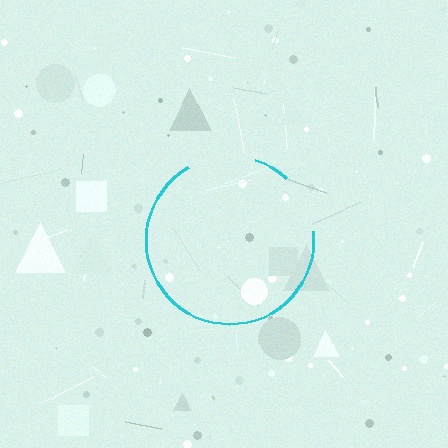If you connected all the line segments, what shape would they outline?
They would outline a circle.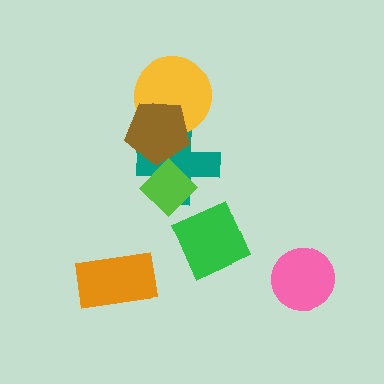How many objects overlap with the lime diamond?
2 objects overlap with the lime diamond.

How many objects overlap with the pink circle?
0 objects overlap with the pink circle.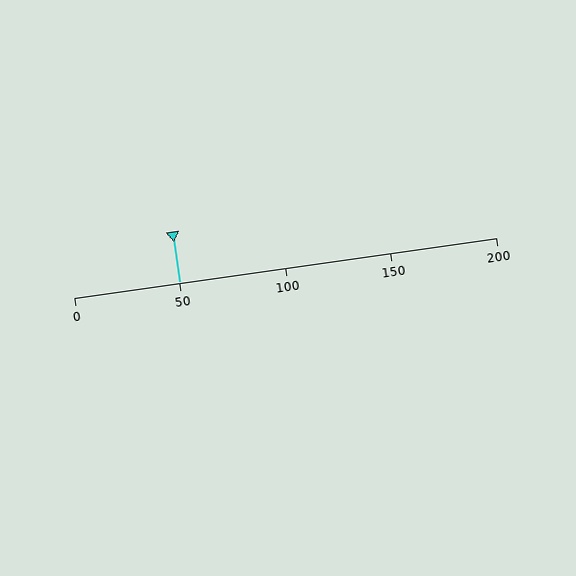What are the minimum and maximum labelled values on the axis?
The axis runs from 0 to 200.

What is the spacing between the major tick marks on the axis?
The major ticks are spaced 50 apart.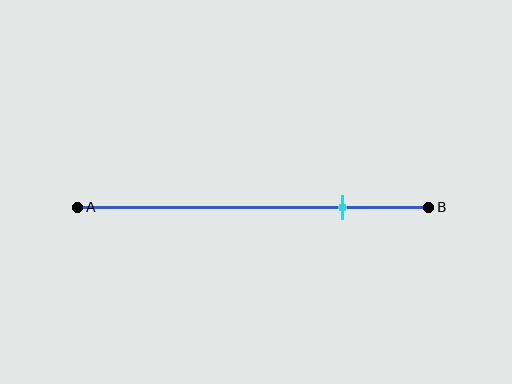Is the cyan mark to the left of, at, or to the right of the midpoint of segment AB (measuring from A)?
The cyan mark is to the right of the midpoint of segment AB.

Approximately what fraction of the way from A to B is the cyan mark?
The cyan mark is approximately 75% of the way from A to B.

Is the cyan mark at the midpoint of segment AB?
No, the mark is at about 75% from A, not at the 50% midpoint.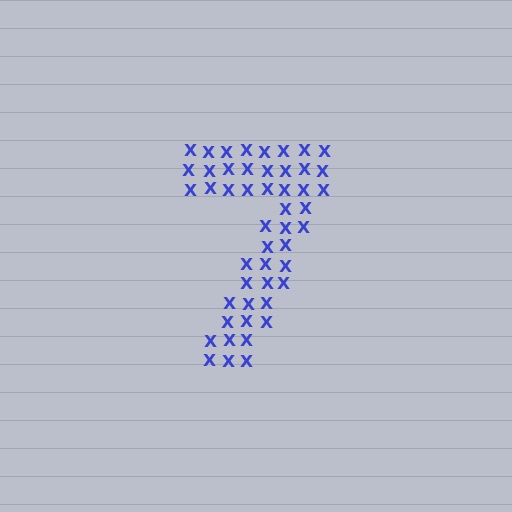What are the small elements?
The small elements are letter X's.